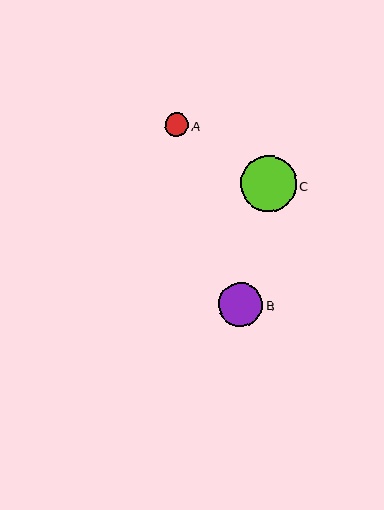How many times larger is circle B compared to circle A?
Circle B is approximately 1.8 times the size of circle A.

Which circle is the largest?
Circle C is the largest with a size of approximately 55 pixels.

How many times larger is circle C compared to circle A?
Circle C is approximately 2.3 times the size of circle A.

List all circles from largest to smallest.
From largest to smallest: C, B, A.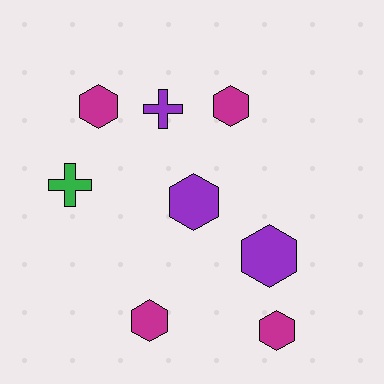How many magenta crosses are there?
There are no magenta crosses.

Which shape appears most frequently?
Hexagon, with 6 objects.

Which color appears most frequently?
Magenta, with 4 objects.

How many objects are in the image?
There are 8 objects.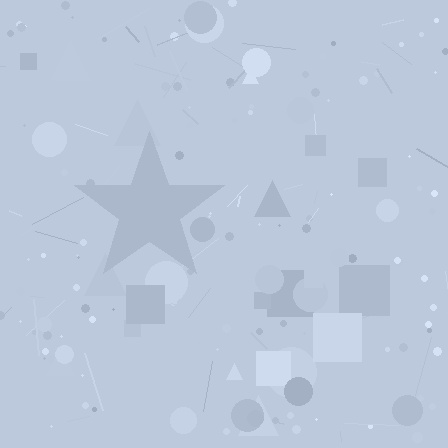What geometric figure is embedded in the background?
A star is embedded in the background.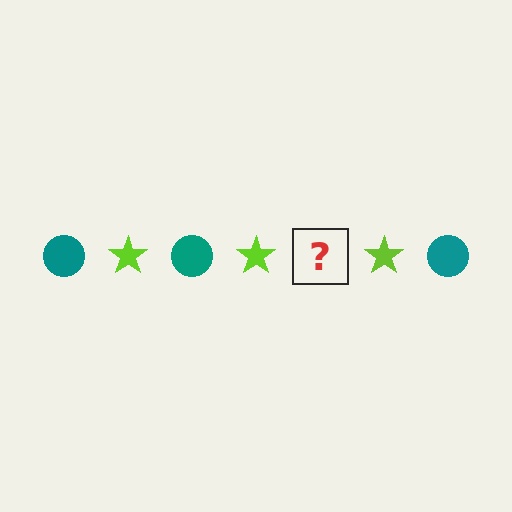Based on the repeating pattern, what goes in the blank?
The blank should be a teal circle.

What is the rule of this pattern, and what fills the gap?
The rule is that the pattern alternates between teal circle and lime star. The gap should be filled with a teal circle.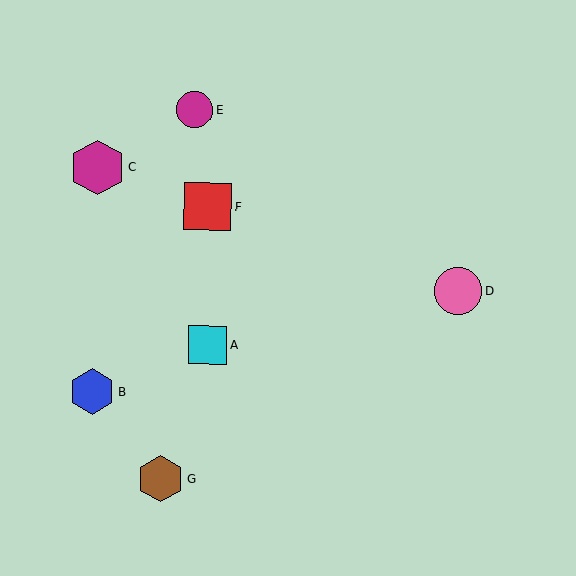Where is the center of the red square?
The center of the red square is at (208, 207).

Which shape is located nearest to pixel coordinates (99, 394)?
The blue hexagon (labeled B) at (92, 391) is nearest to that location.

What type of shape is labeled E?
Shape E is a magenta circle.